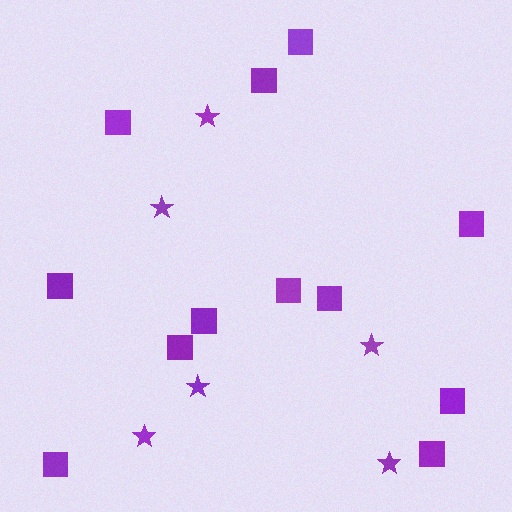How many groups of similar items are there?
There are 2 groups: one group of squares (12) and one group of stars (6).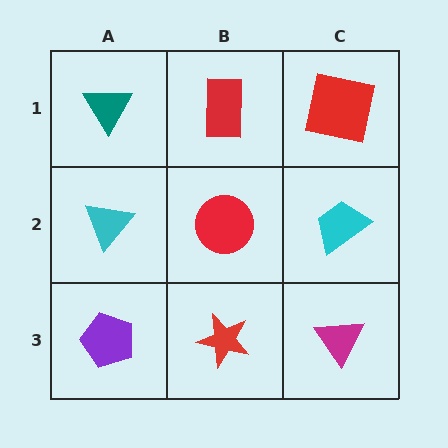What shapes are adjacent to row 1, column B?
A red circle (row 2, column B), a teal triangle (row 1, column A), a red square (row 1, column C).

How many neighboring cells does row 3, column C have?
2.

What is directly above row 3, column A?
A cyan triangle.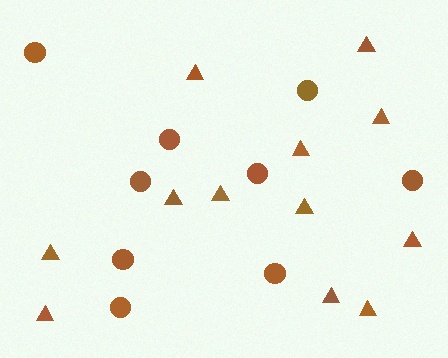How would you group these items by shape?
There are 2 groups: one group of circles (9) and one group of triangles (12).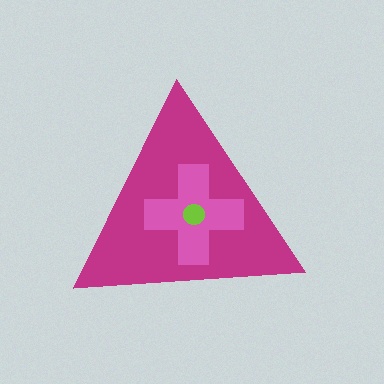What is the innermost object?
The lime circle.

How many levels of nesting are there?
3.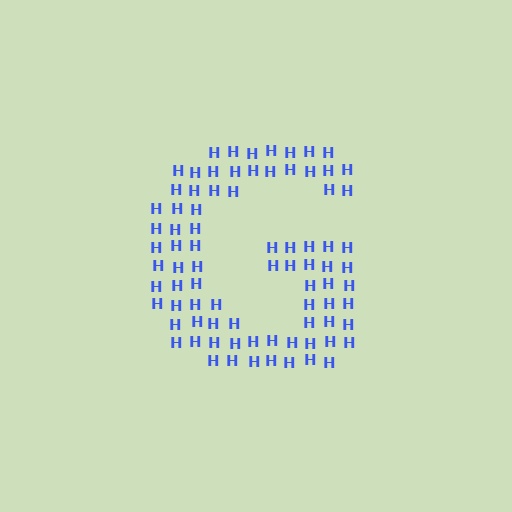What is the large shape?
The large shape is the letter G.